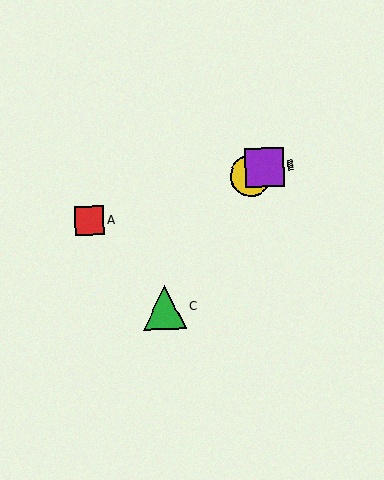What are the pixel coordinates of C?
Object C is at (165, 307).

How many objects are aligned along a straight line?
3 objects (B, D, E) are aligned along a straight line.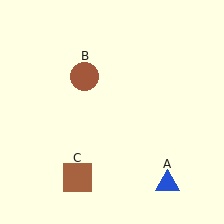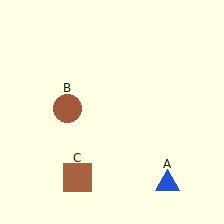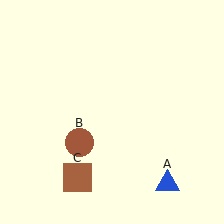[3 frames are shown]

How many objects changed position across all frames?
1 object changed position: brown circle (object B).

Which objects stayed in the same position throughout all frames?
Blue triangle (object A) and brown square (object C) remained stationary.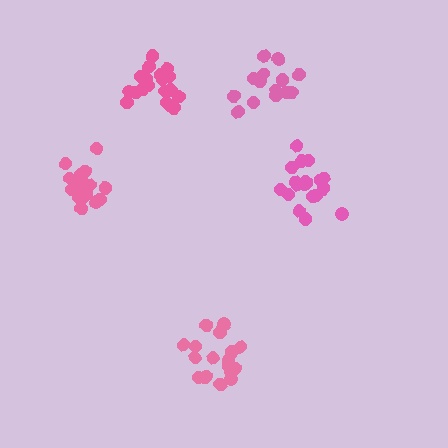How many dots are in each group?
Group 1: 19 dots, Group 2: 18 dots, Group 3: 14 dots, Group 4: 20 dots, Group 5: 19 dots (90 total).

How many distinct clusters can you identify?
There are 5 distinct clusters.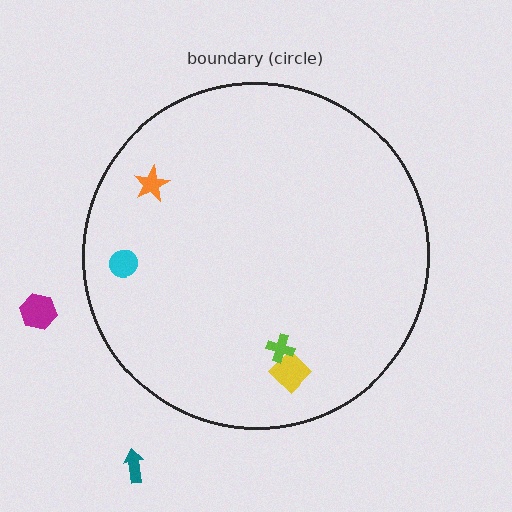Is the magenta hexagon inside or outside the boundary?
Outside.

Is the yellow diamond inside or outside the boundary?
Inside.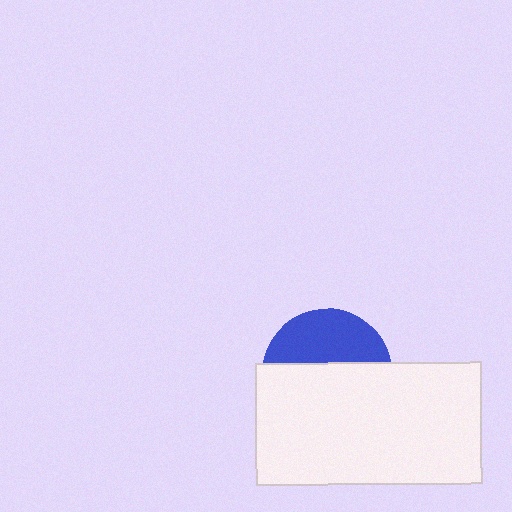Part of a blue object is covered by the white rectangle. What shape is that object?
It is a circle.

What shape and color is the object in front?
The object in front is a white rectangle.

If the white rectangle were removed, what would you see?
You would see the complete blue circle.